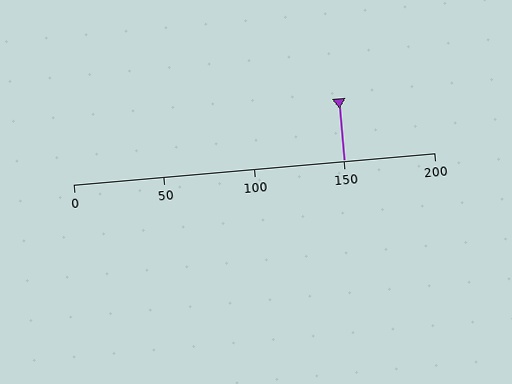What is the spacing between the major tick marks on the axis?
The major ticks are spaced 50 apart.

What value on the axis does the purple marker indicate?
The marker indicates approximately 150.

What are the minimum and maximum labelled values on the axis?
The axis runs from 0 to 200.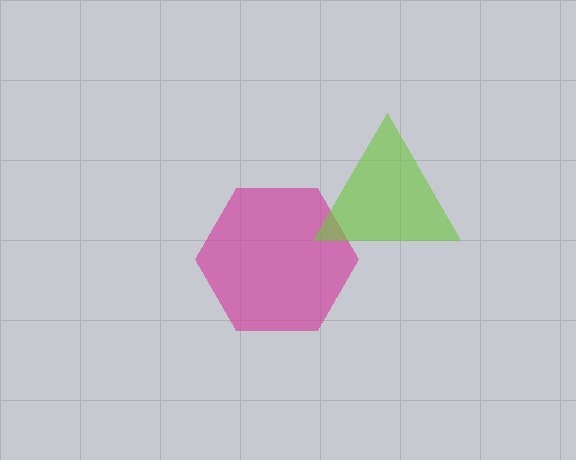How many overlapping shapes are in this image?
There are 2 overlapping shapes in the image.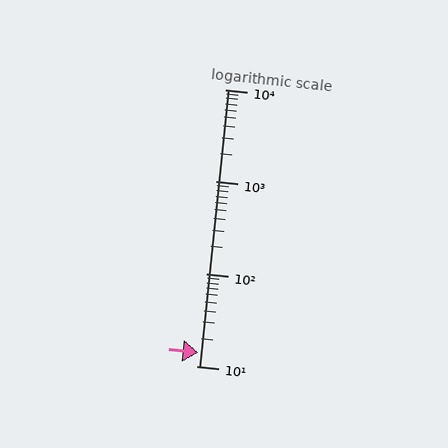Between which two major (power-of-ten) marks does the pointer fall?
The pointer is between 10 and 100.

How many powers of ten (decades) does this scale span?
The scale spans 3 decades, from 10 to 10000.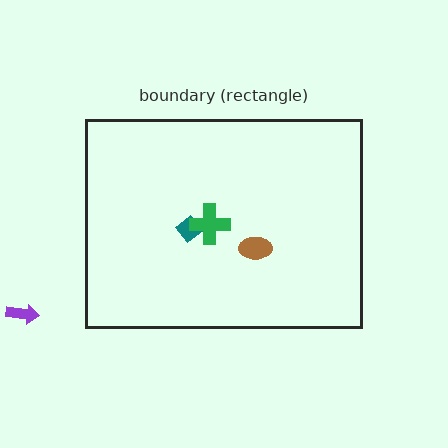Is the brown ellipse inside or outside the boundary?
Inside.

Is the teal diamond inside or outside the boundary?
Inside.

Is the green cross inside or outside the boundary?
Inside.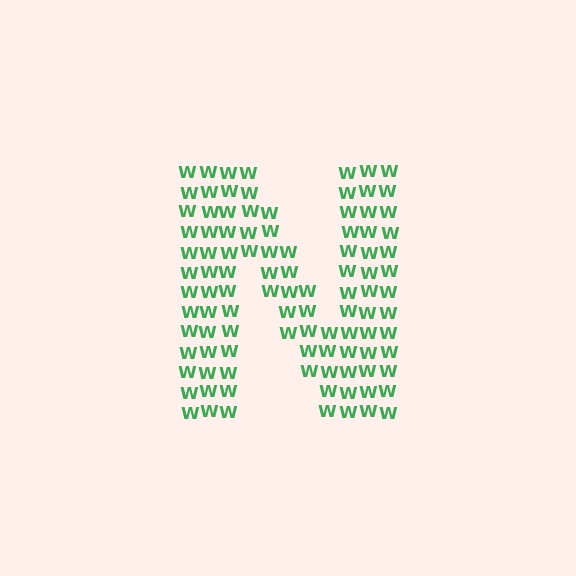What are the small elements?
The small elements are letter W's.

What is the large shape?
The large shape is the letter N.